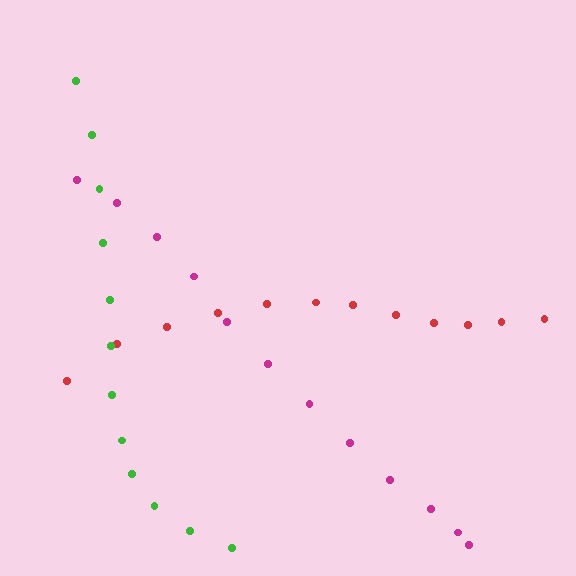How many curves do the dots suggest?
There are 3 distinct paths.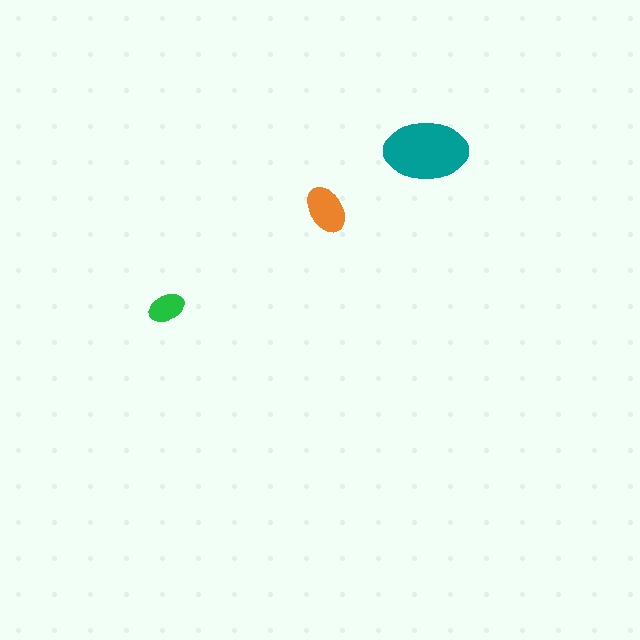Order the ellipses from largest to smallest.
the teal one, the orange one, the green one.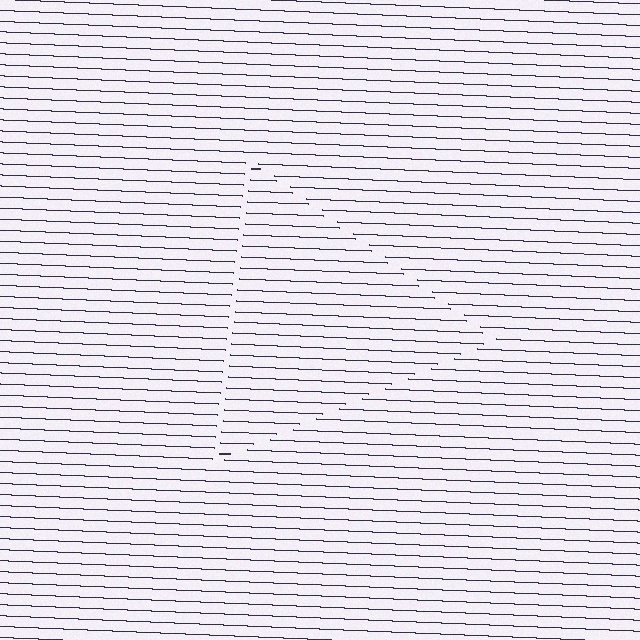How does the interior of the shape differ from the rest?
The interior of the shape contains the same grating, shifted by half a period — the contour is defined by the phase discontinuity where line-ends from the inner and outer gratings abut.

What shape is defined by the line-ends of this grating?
An illusory triangle. The interior of the shape contains the same grating, shifted by half a period — the contour is defined by the phase discontinuity where line-ends from the inner and outer gratings abut.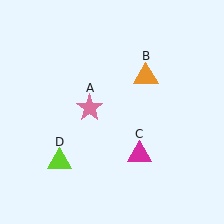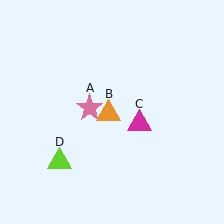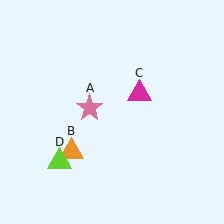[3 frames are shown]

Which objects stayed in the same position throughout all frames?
Pink star (object A) and lime triangle (object D) remained stationary.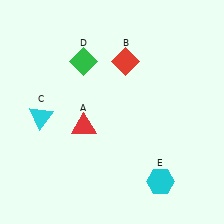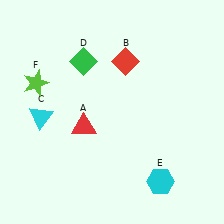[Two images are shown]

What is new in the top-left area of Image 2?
A lime star (F) was added in the top-left area of Image 2.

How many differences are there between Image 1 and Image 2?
There is 1 difference between the two images.